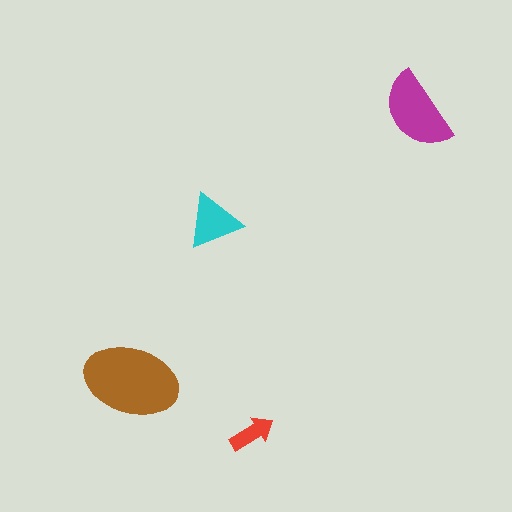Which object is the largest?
The brown ellipse.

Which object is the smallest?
The red arrow.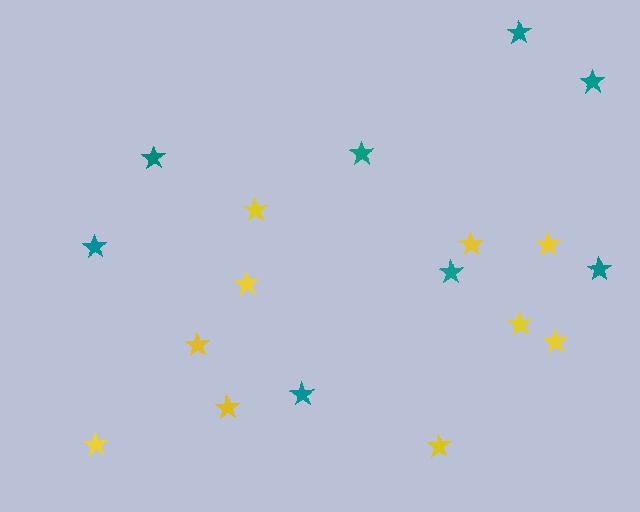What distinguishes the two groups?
There are 2 groups: one group of yellow stars (10) and one group of teal stars (8).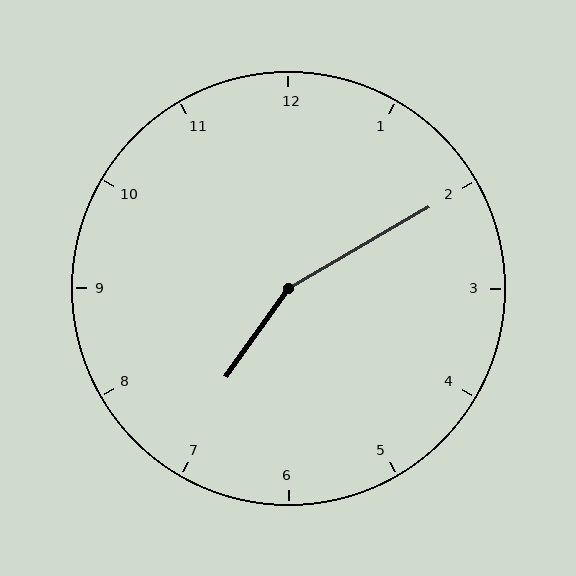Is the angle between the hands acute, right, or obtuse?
It is obtuse.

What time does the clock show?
7:10.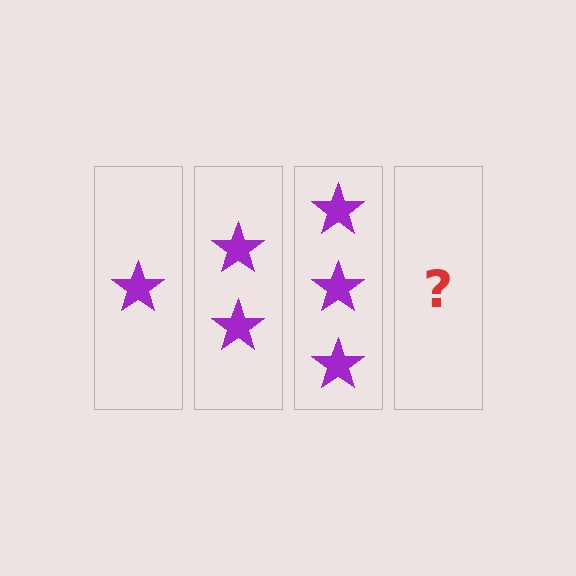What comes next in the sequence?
The next element should be 4 stars.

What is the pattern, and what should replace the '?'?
The pattern is that each step adds one more star. The '?' should be 4 stars.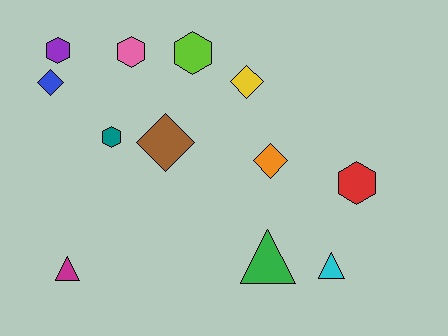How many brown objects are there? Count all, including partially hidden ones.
There is 1 brown object.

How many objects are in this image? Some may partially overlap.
There are 12 objects.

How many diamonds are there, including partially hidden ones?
There are 4 diamonds.